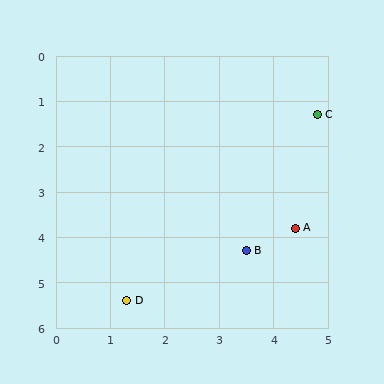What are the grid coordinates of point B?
Point B is at approximately (3.5, 4.3).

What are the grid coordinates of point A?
Point A is at approximately (4.4, 3.8).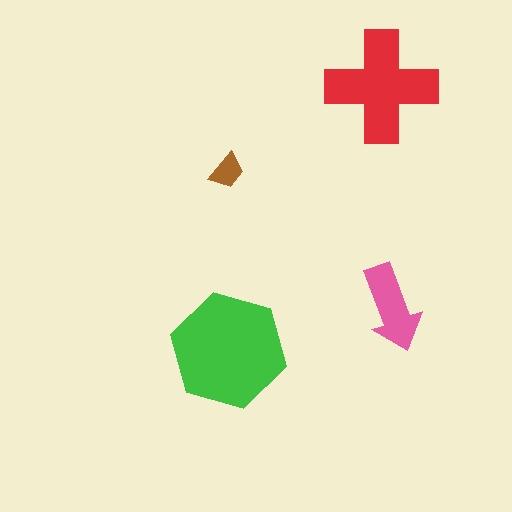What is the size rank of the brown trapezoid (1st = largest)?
4th.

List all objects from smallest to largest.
The brown trapezoid, the pink arrow, the red cross, the green hexagon.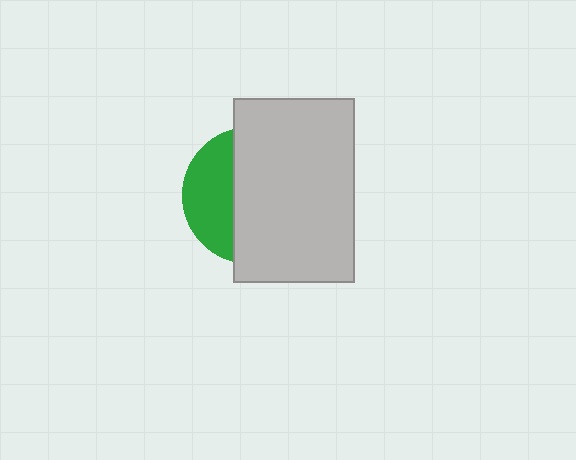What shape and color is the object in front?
The object in front is a light gray rectangle.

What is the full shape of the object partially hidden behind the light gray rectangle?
The partially hidden object is a green circle.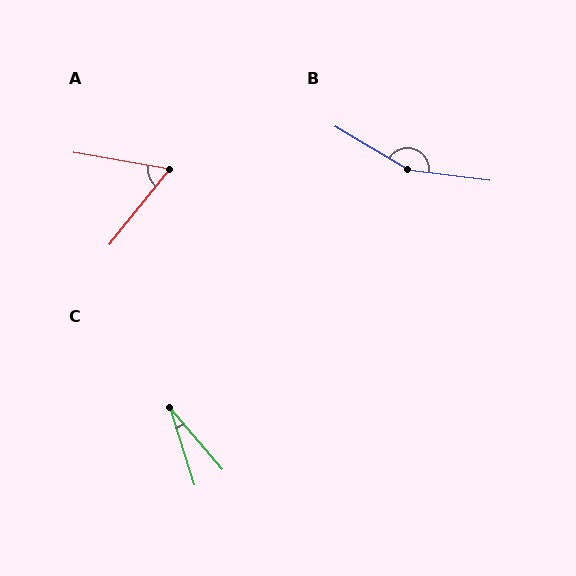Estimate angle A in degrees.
Approximately 61 degrees.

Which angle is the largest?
B, at approximately 156 degrees.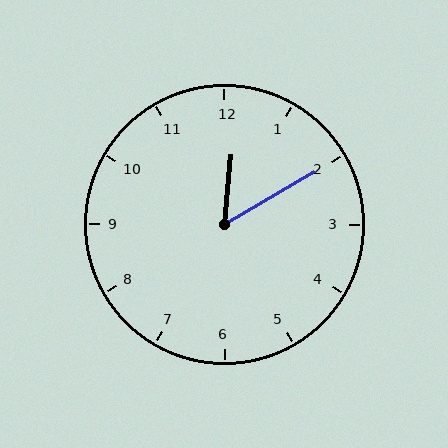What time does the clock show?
12:10.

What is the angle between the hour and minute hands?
Approximately 55 degrees.